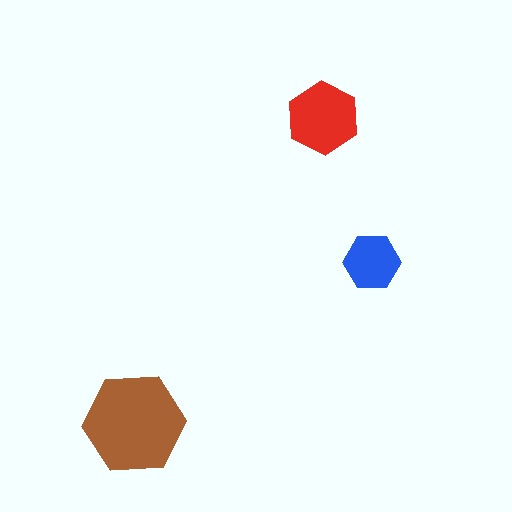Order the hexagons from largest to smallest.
the brown one, the red one, the blue one.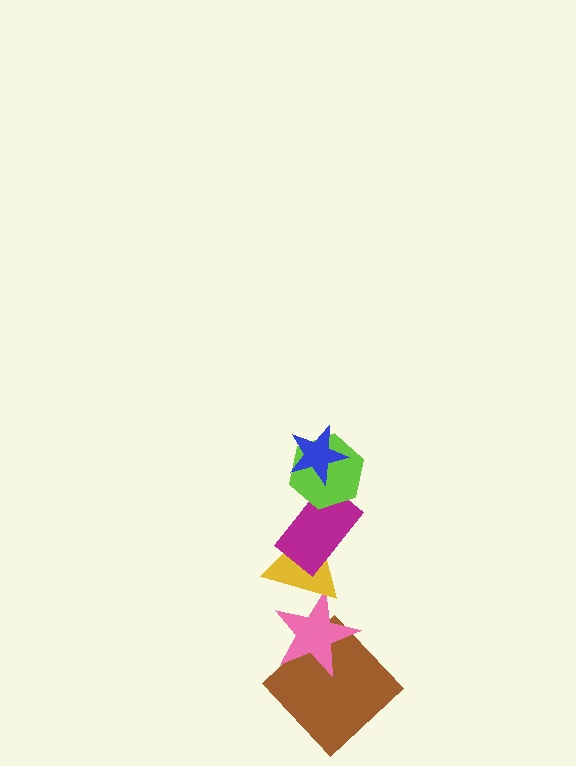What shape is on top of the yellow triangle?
The magenta rectangle is on top of the yellow triangle.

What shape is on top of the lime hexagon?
The blue star is on top of the lime hexagon.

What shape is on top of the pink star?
The yellow triangle is on top of the pink star.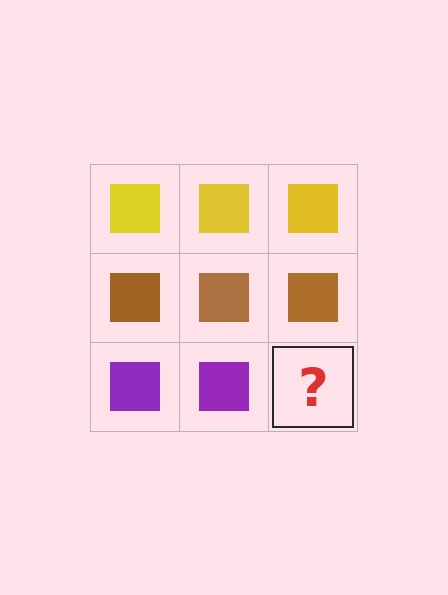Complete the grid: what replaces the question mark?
The question mark should be replaced with a purple square.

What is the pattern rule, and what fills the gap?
The rule is that each row has a consistent color. The gap should be filled with a purple square.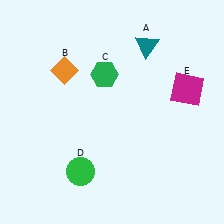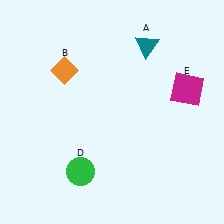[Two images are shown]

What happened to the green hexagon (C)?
The green hexagon (C) was removed in Image 2. It was in the top-left area of Image 1.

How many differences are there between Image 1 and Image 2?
There is 1 difference between the two images.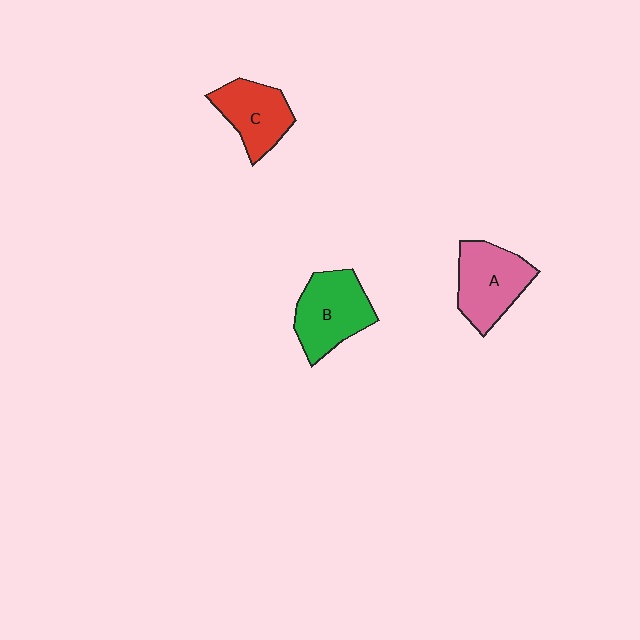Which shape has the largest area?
Shape B (green).